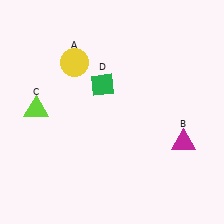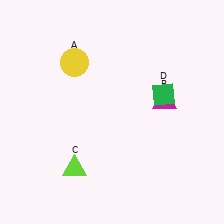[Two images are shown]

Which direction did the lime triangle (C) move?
The lime triangle (C) moved down.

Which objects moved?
The objects that moved are: the magenta triangle (B), the lime triangle (C), the green diamond (D).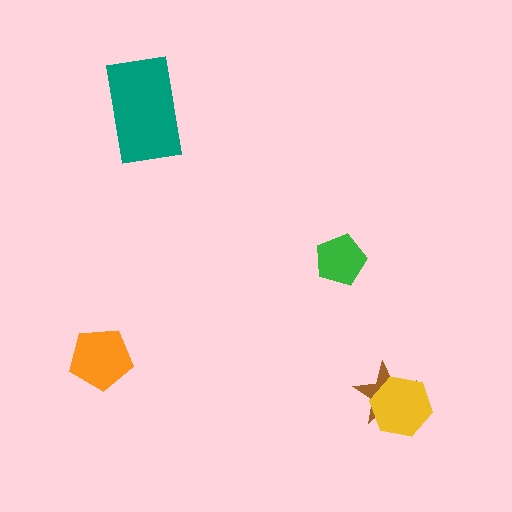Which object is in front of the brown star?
The yellow hexagon is in front of the brown star.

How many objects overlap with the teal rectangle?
0 objects overlap with the teal rectangle.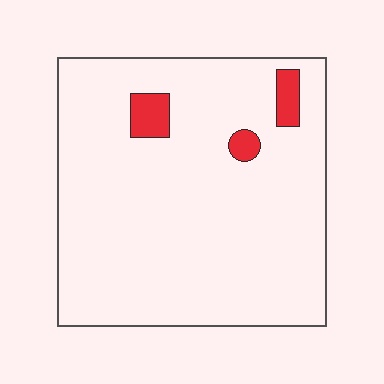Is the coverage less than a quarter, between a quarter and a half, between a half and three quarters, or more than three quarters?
Less than a quarter.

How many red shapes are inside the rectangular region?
3.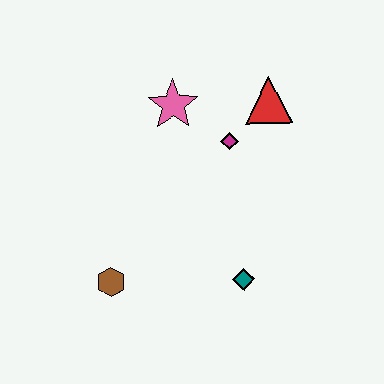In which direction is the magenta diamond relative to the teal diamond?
The magenta diamond is above the teal diamond.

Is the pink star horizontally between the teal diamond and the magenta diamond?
No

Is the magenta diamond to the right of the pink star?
Yes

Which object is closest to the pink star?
The magenta diamond is closest to the pink star.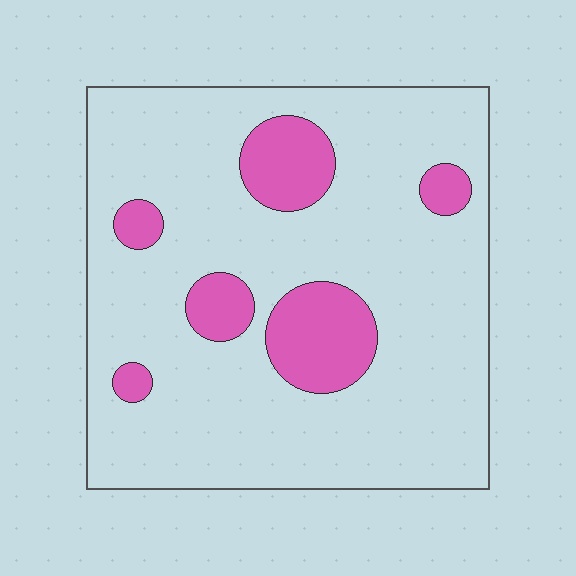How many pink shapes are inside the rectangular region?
6.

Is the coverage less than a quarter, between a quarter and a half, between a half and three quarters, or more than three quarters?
Less than a quarter.